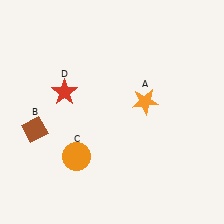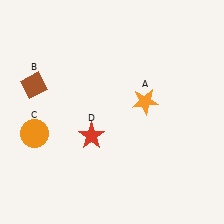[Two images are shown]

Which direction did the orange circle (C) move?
The orange circle (C) moved left.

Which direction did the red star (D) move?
The red star (D) moved down.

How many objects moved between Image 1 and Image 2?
3 objects moved between the two images.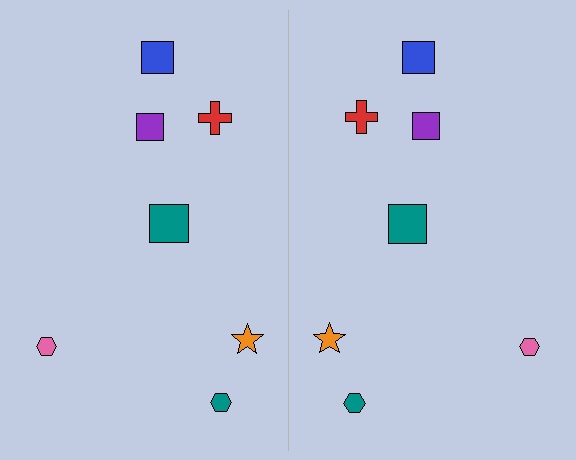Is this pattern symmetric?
Yes, this pattern has bilateral (reflection) symmetry.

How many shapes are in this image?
There are 14 shapes in this image.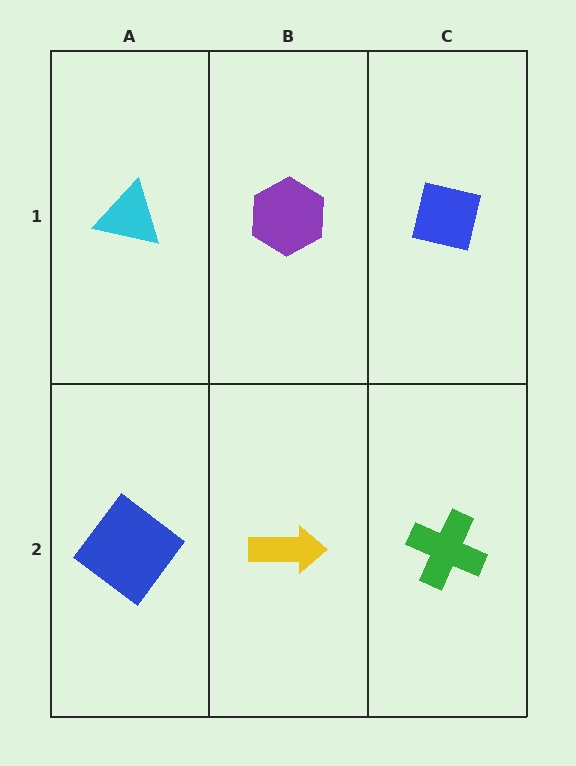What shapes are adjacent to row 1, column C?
A green cross (row 2, column C), a purple hexagon (row 1, column B).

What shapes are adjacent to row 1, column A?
A blue diamond (row 2, column A), a purple hexagon (row 1, column B).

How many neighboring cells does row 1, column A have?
2.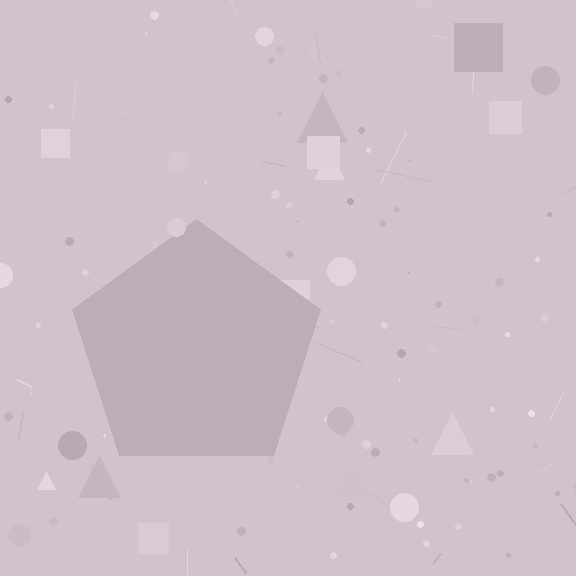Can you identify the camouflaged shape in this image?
The camouflaged shape is a pentagon.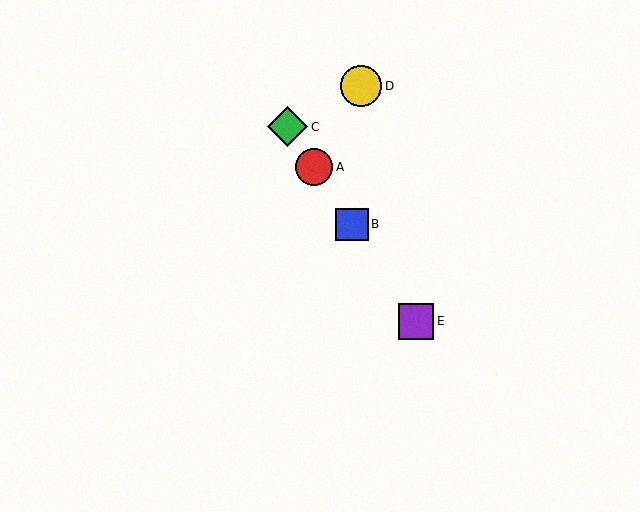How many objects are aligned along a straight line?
4 objects (A, B, C, E) are aligned along a straight line.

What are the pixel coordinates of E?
Object E is at (416, 321).